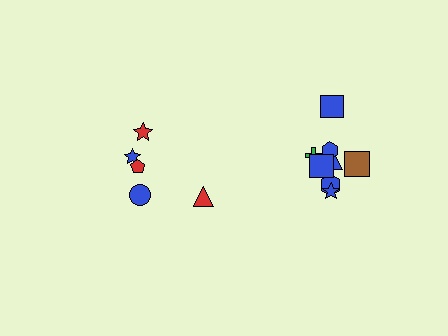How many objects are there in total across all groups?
There are 13 objects.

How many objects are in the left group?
There are 5 objects.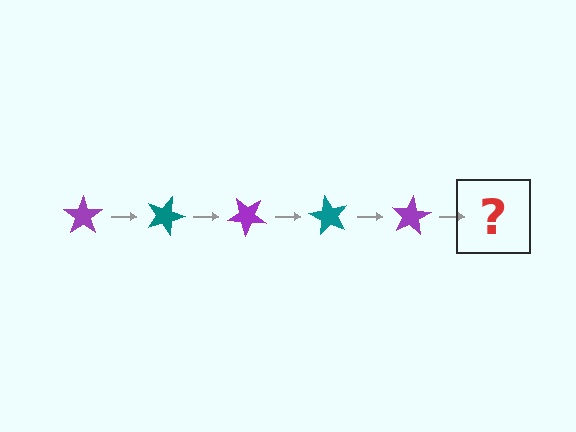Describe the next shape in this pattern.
It should be a teal star, rotated 100 degrees from the start.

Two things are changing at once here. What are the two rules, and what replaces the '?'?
The two rules are that it rotates 20 degrees each step and the color cycles through purple and teal. The '?' should be a teal star, rotated 100 degrees from the start.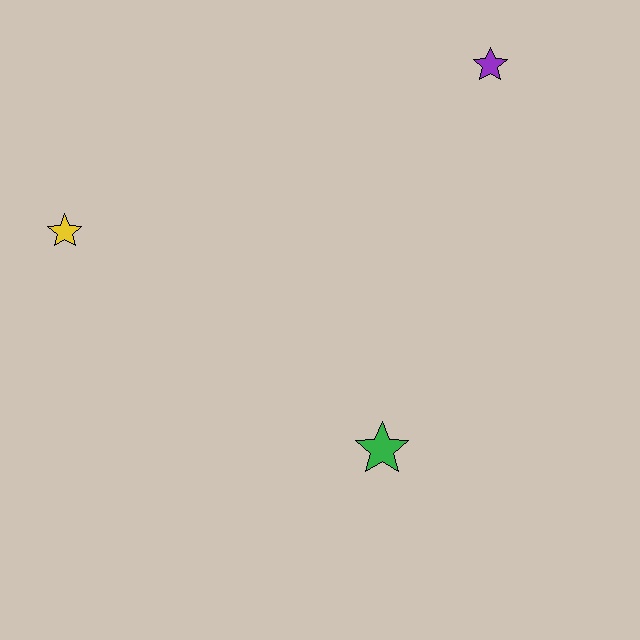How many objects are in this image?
There are 3 objects.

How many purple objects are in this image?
There is 1 purple object.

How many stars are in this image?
There are 3 stars.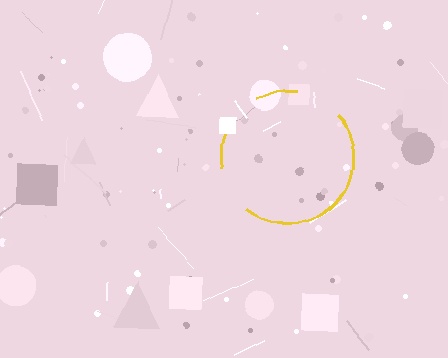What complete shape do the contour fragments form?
The contour fragments form a circle.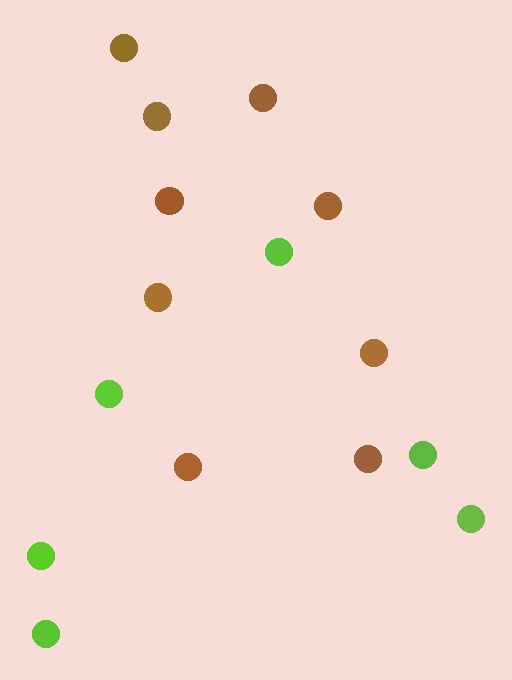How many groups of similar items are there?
There are 2 groups: one group of brown circles (9) and one group of lime circles (6).